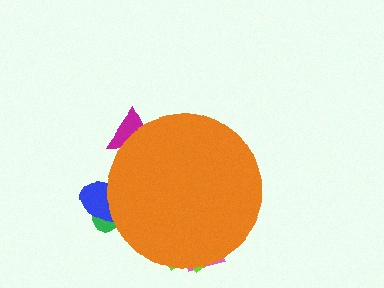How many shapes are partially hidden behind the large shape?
5 shapes are partially hidden.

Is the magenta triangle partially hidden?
Yes, the magenta triangle is partially hidden behind the orange circle.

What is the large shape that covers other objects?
An orange circle.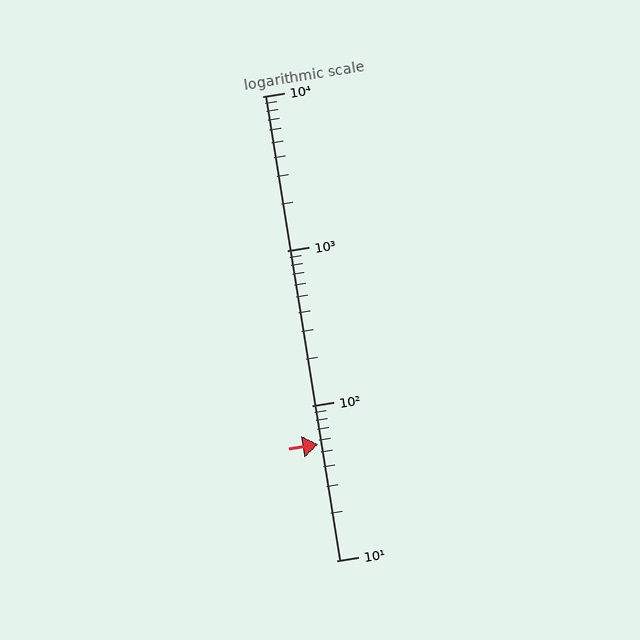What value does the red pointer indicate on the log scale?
The pointer indicates approximately 56.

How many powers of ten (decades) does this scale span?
The scale spans 3 decades, from 10 to 10000.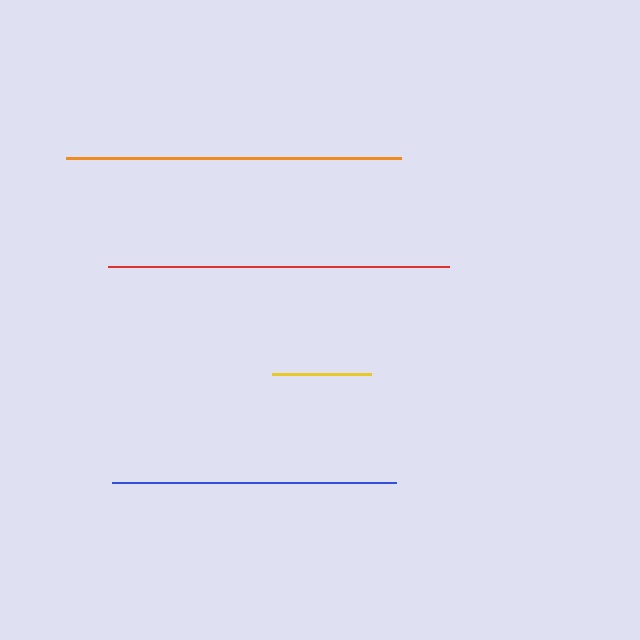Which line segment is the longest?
The red line is the longest at approximately 341 pixels.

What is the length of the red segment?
The red segment is approximately 341 pixels long.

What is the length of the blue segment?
The blue segment is approximately 284 pixels long.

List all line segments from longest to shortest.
From longest to shortest: red, orange, blue, yellow.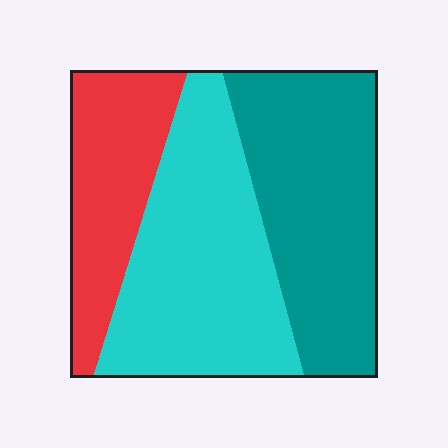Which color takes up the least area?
Red, at roughly 25%.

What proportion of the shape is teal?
Teal covers roughly 35% of the shape.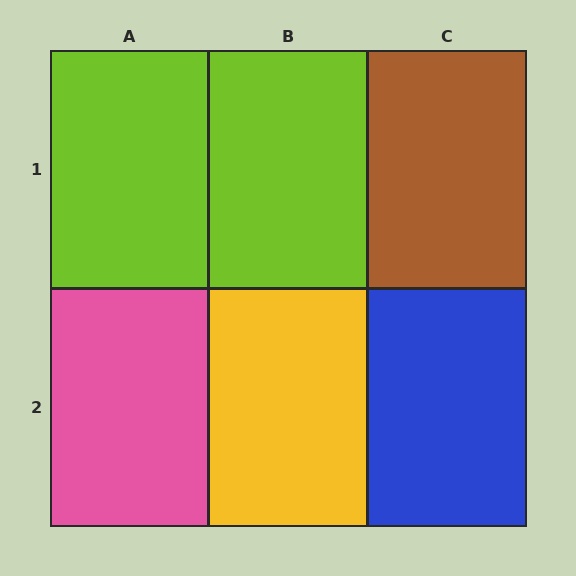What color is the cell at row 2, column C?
Blue.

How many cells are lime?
2 cells are lime.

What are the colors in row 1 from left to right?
Lime, lime, brown.